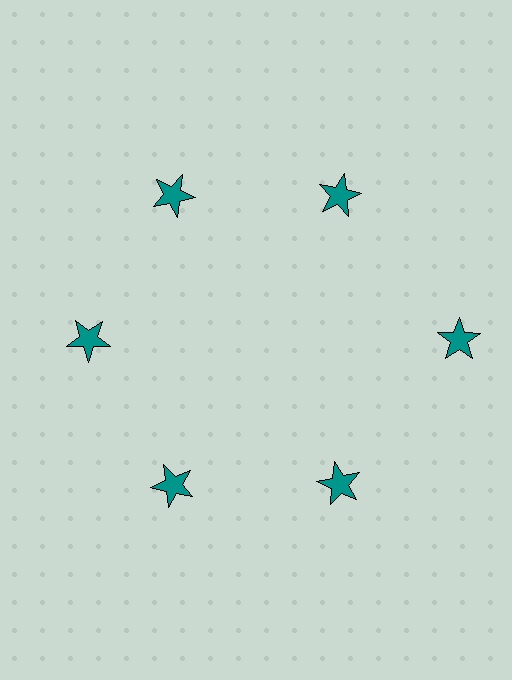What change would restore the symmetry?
The symmetry would be restored by moving it inward, back onto the ring so that all 6 stars sit at equal angles and equal distance from the center.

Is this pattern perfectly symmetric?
No. The 6 teal stars are arranged in a ring, but one element near the 3 o'clock position is pushed outward from the center, breaking the 6-fold rotational symmetry.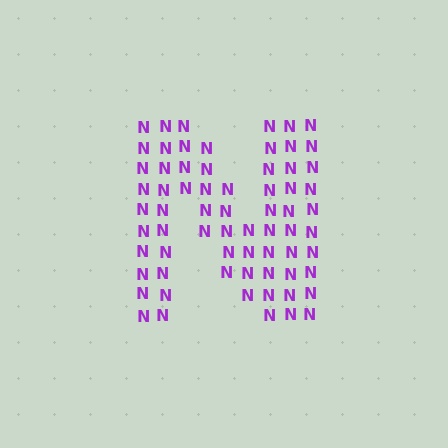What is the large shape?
The large shape is the letter N.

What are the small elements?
The small elements are letter N's.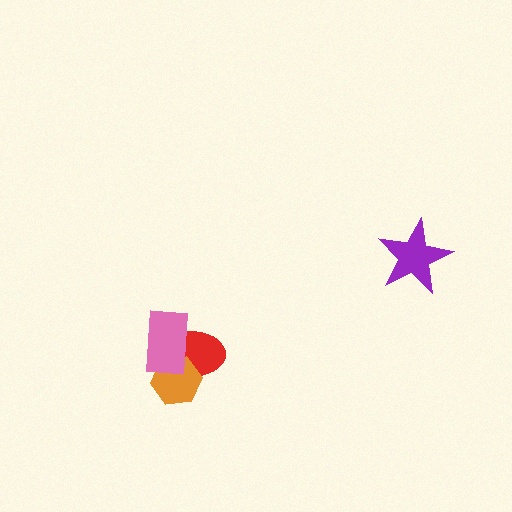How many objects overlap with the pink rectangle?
2 objects overlap with the pink rectangle.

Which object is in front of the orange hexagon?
The pink rectangle is in front of the orange hexagon.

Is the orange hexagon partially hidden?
Yes, it is partially covered by another shape.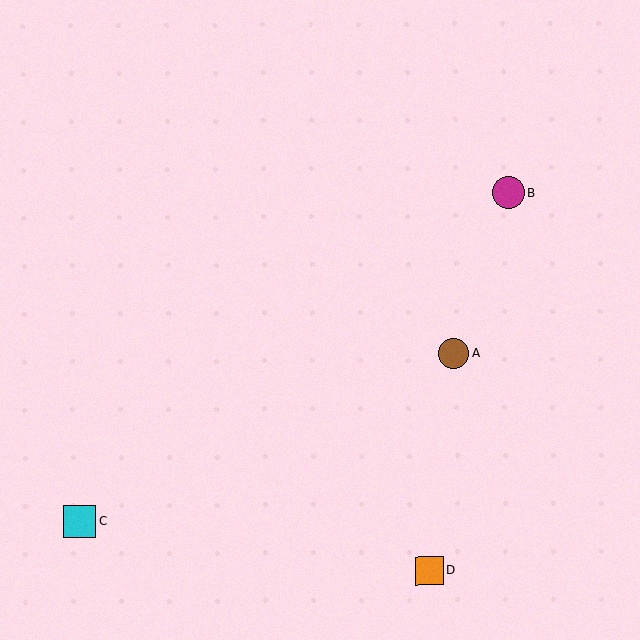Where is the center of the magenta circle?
The center of the magenta circle is at (508, 193).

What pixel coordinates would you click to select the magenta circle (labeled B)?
Click at (508, 193) to select the magenta circle B.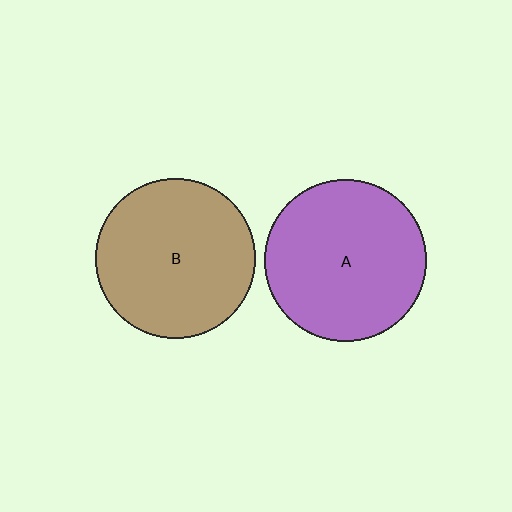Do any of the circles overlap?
No, none of the circles overlap.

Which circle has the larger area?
Circle A (purple).